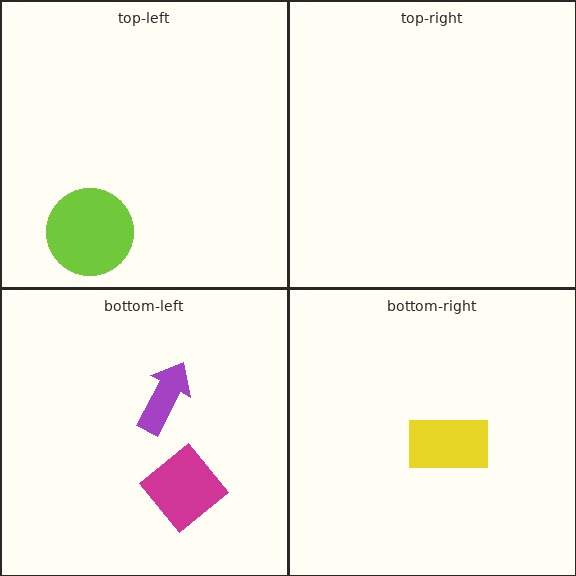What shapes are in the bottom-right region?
The yellow rectangle.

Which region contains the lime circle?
The top-left region.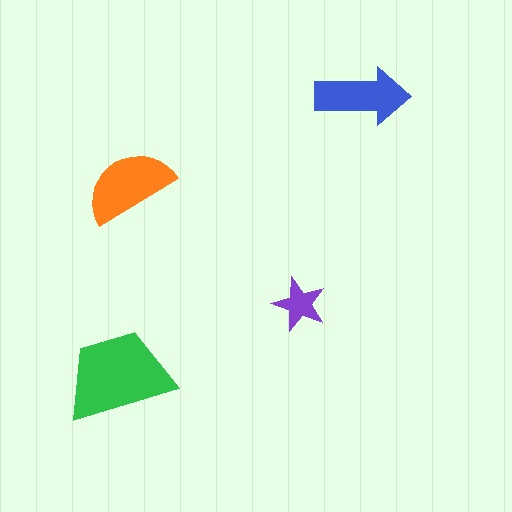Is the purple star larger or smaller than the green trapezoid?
Smaller.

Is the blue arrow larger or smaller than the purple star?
Larger.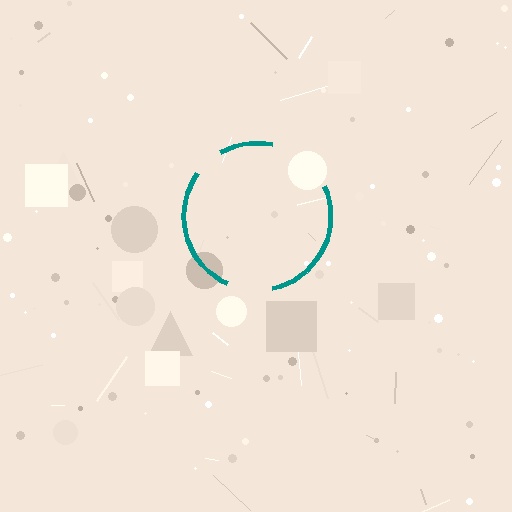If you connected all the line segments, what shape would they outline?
They would outline a circle.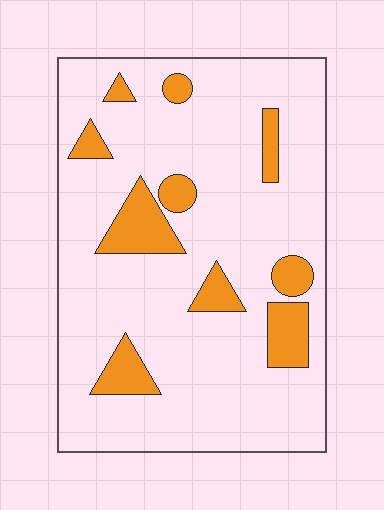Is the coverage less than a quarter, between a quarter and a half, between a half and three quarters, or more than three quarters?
Less than a quarter.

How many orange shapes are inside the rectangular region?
10.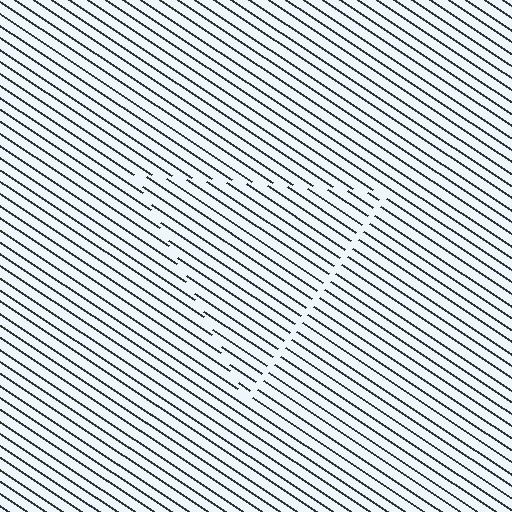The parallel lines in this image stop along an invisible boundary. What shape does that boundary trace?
An illusory triangle. The interior of the shape contains the same grating, shifted by half a period — the contour is defined by the phase discontinuity where line-ends from the inner and outer gratings abut.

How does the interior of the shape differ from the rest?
The interior of the shape contains the same grating, shifted by half a period — the contour is defined by the phase discontinuity where line-ends from the inner and outer gratings abut.